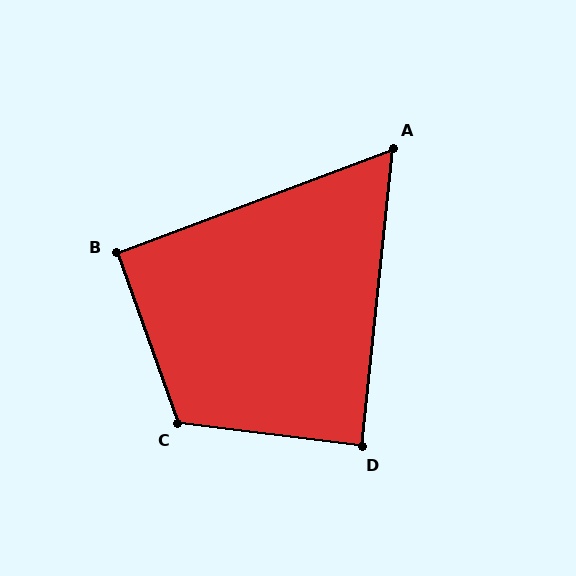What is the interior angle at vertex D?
Approximately 89 degrees (approximately right).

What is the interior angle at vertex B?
Approximately 91 degrees (approximately right).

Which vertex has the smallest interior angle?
A, at approximately 64 degrees.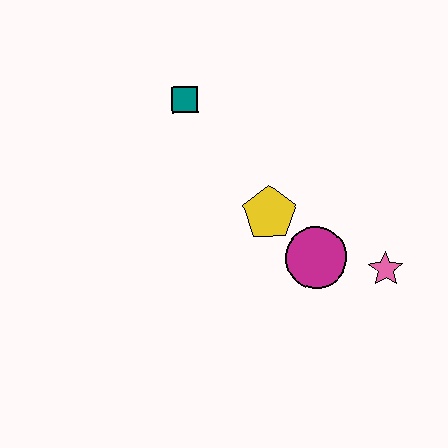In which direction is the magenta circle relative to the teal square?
The magenta circle is below the teal square.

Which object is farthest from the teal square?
The pink star is farthest from the teal square.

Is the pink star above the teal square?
No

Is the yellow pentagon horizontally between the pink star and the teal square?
Yes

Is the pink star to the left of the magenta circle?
No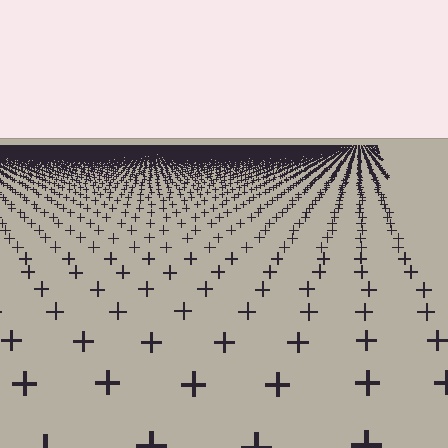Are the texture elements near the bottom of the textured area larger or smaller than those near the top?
Larger. Near the bottom, elements are closer to the viewer and appear at a bigger on-screen size.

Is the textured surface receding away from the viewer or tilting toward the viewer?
The surface is receding away from the viewer. Texture elements get smaller and denser toward the top.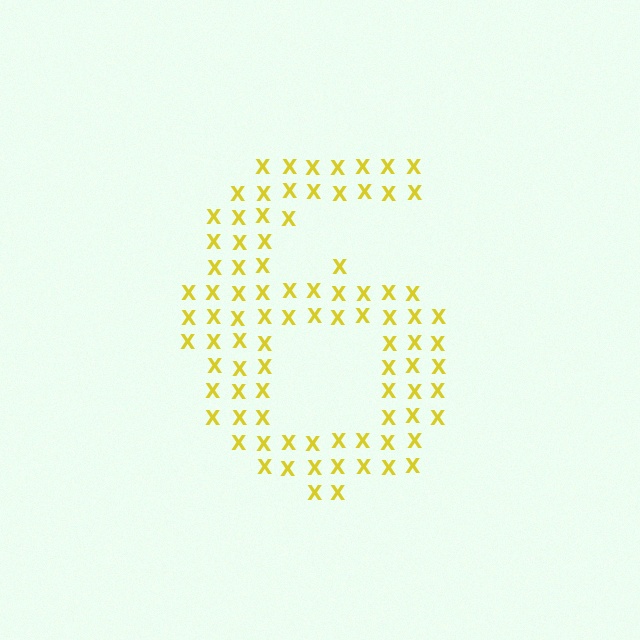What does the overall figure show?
The overall figure shows the digit 6.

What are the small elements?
The small elements are letter X's.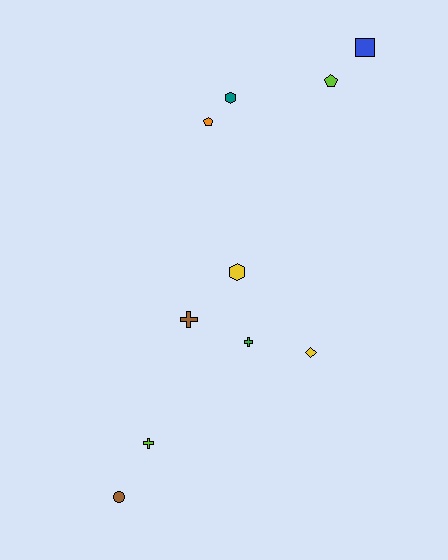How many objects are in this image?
There are 10 objects.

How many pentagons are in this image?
There are 2 pentagons.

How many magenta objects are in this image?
There are no magenta objects.